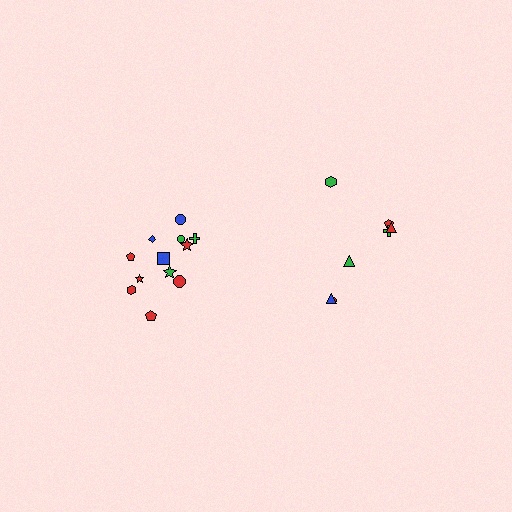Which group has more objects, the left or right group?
The left group.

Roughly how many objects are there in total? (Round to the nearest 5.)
Roughly 20 objects in total.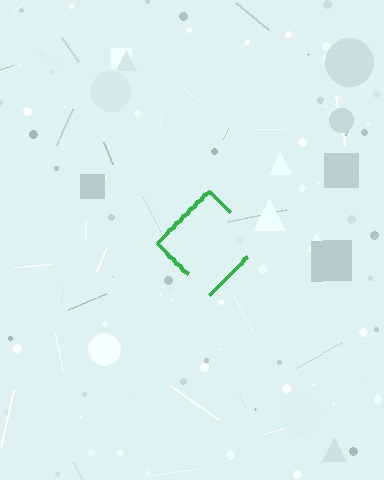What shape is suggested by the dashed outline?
The dashed outline suggests a diamond.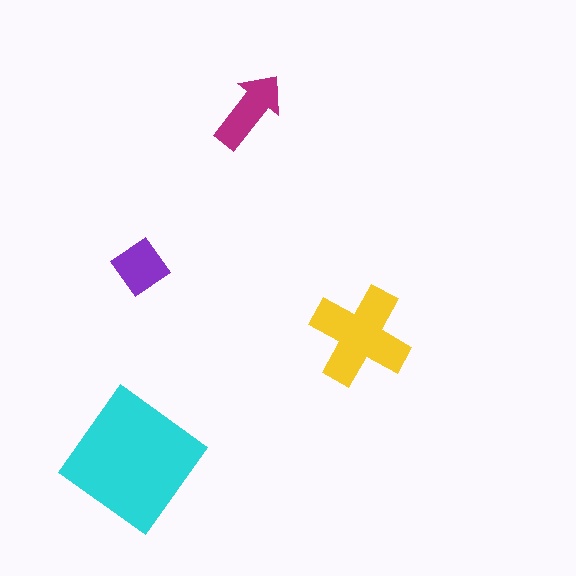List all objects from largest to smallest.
The cyan diamond, the yellow cross, the magenta arrow, the purple diamond.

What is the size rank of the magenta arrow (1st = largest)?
3rd.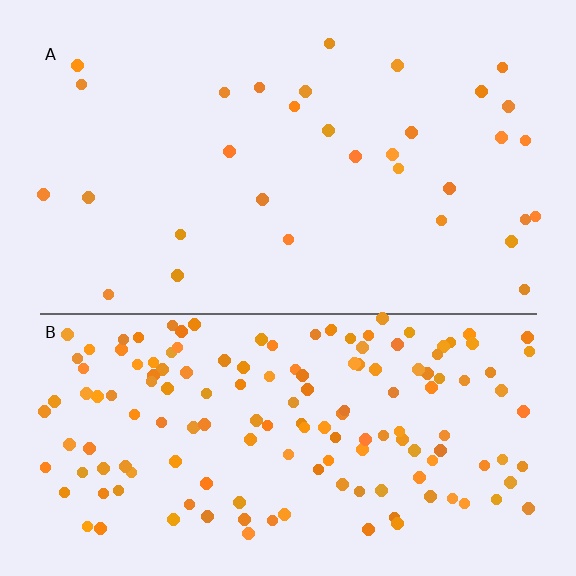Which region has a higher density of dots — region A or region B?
B (the bottom).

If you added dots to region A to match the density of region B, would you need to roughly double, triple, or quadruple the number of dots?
Approximately quadruple.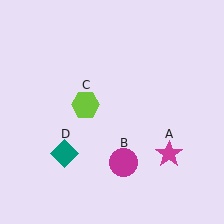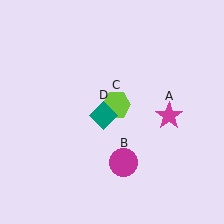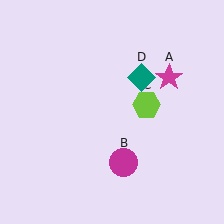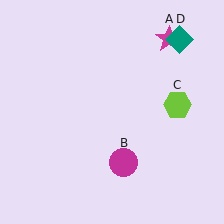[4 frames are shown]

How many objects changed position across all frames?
3 objects changed position: magenta star (object A), lime hexagon (object C), teal diamond (object D).